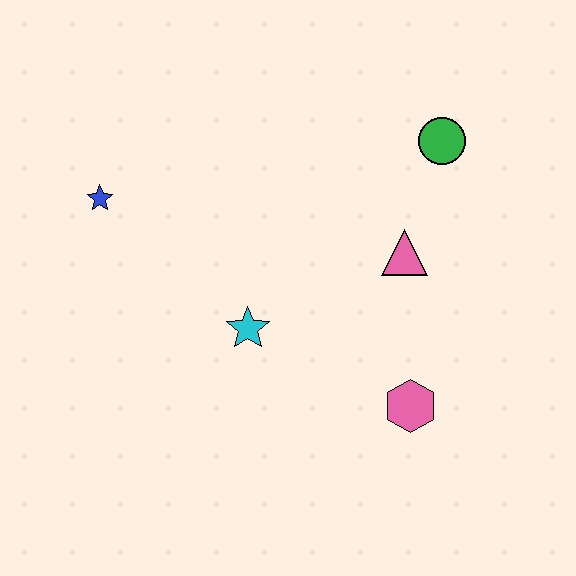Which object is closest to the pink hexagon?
The pink triangle is closest to the pink hexagon.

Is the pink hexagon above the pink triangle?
No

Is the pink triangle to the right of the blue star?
Yes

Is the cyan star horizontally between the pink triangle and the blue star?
Yes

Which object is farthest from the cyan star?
The green circle is farthest from the cyan star.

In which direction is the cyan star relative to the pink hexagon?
The cyan star is to the left of the pink hexagon.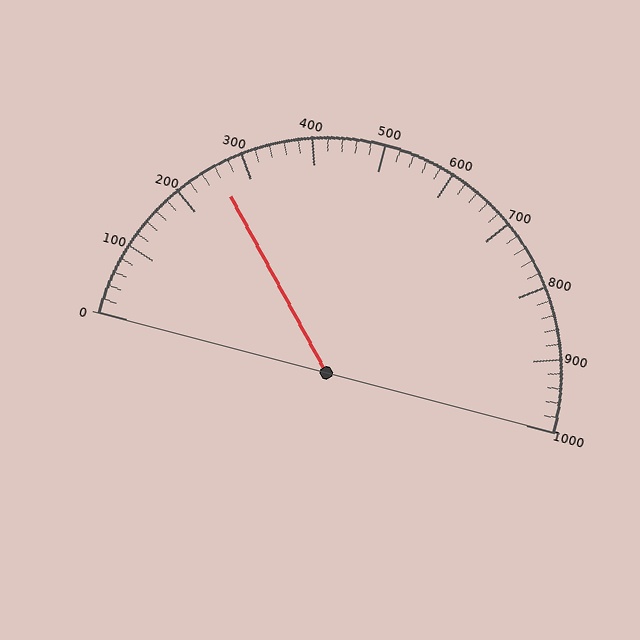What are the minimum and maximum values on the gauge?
The gauge ranges from 0 to 1000.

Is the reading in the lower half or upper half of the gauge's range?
The reading is in the lower half of the range (0 to 1000).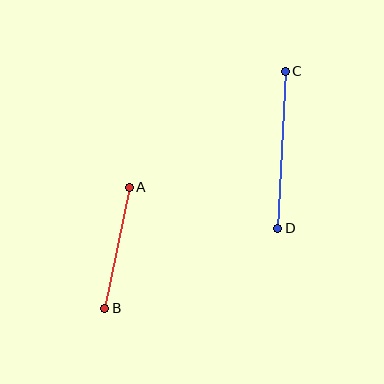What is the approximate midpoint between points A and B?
The midpoint is at approximately (117, 248) pixels.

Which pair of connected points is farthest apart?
Points C and D are farthest apart.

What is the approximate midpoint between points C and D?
The midpoint is at approximately (281, 150) pixels.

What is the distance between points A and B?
The distance is approximately 124 pixels.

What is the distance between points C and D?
The distance is approximately 157 pixels.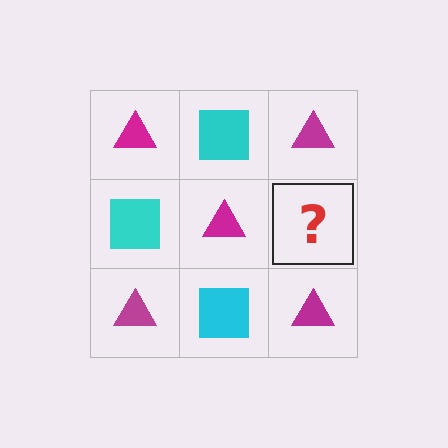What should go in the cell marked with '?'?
The missing cell should contain a cyan square.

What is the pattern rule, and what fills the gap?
The rule is that it alternates magenta triangle and cyan square in a checkerboard pattern. The gap should be filled with a cyan square.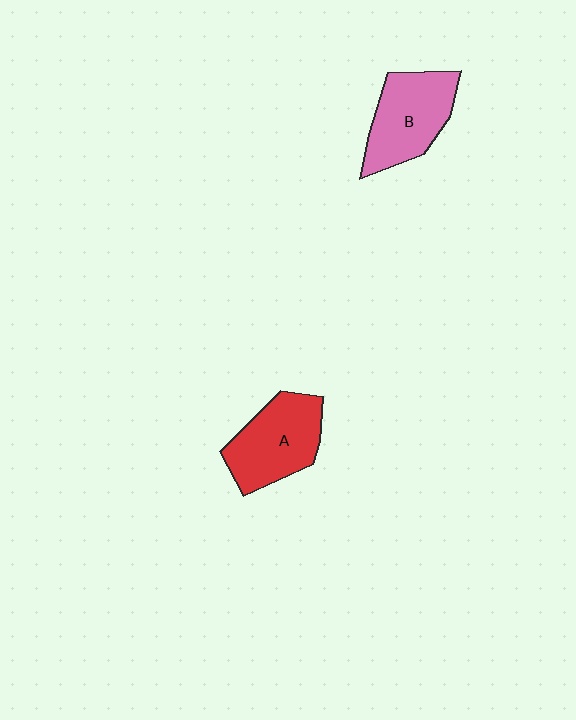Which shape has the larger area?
Shape A (red).